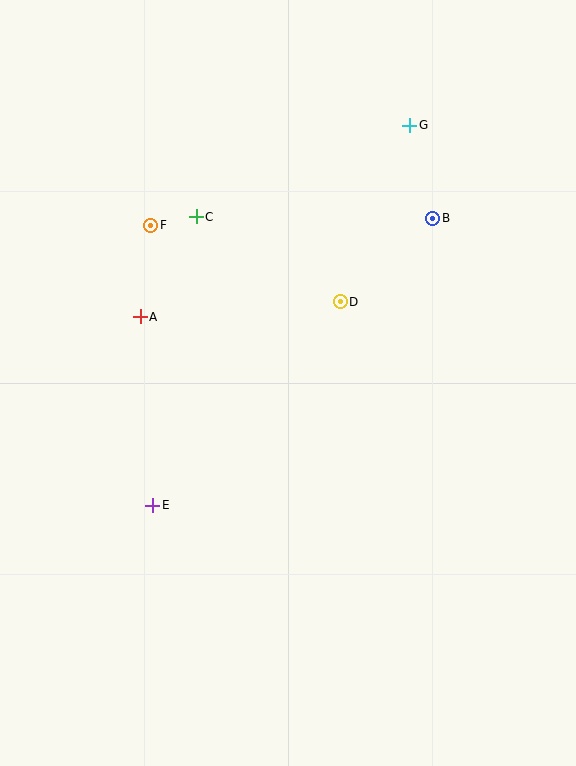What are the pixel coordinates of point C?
Point C is at (196, 217).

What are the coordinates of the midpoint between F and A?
The midpoint between F and A is at (146, 271).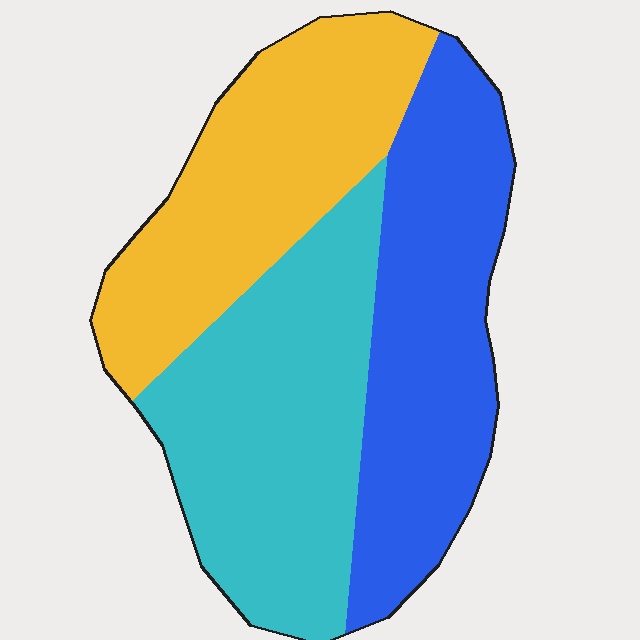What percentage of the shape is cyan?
Cyan covers 36% of the shape.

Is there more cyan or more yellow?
Cyan.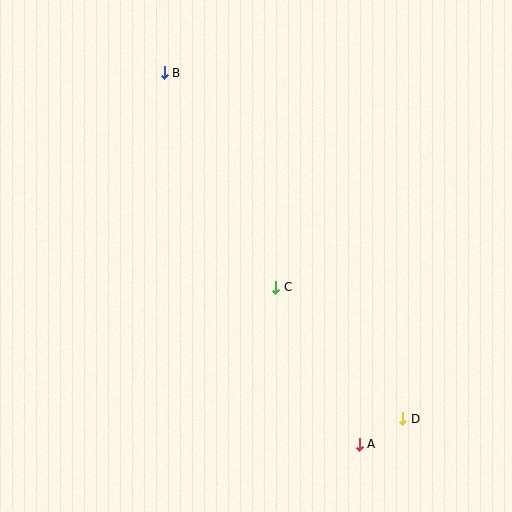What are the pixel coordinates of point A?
Point A is at (359, 444).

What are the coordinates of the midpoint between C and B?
The midpoint between C and B is at (220, 180).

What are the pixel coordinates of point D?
Point D is at (403, 419).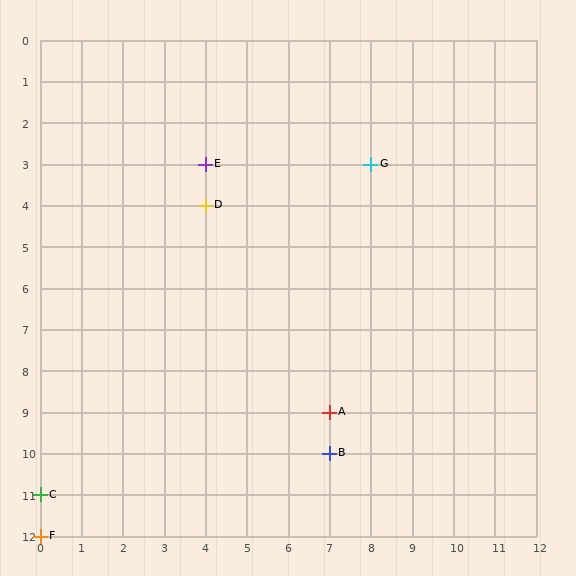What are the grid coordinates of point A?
Point A is at grid coordinates (7, 9).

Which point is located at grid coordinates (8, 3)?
Point G is at (8, 3).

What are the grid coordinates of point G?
Point G is at grid coordinates (8, 3).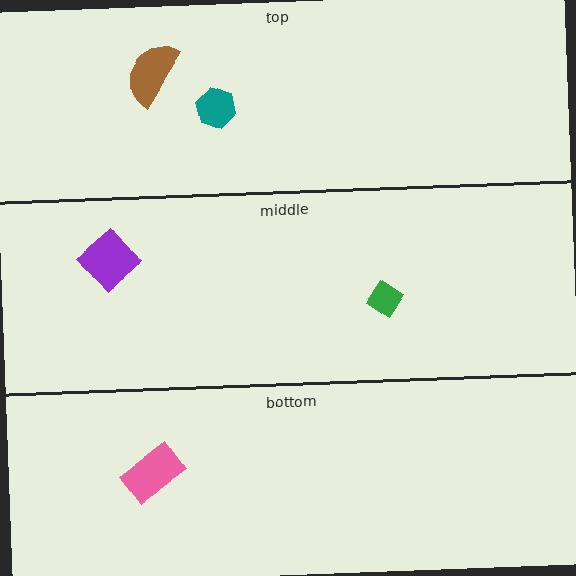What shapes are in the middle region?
The green diamond, the purple diamond.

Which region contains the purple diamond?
The middle region.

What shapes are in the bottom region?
The pink rectangle.